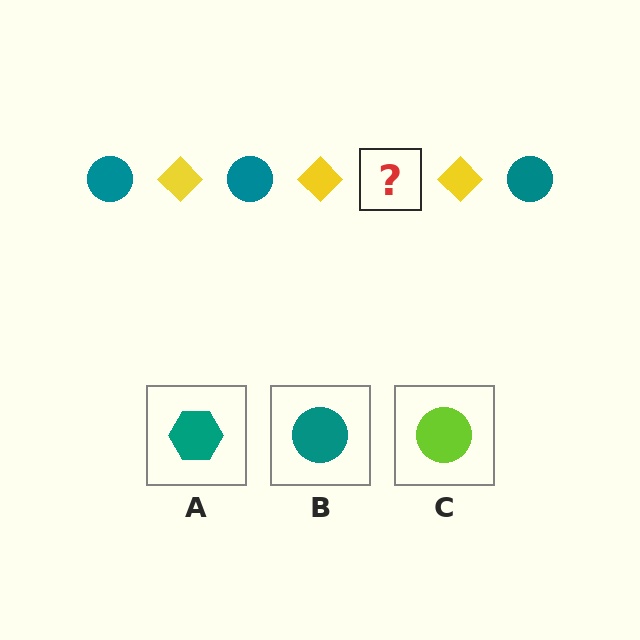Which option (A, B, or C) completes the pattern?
B.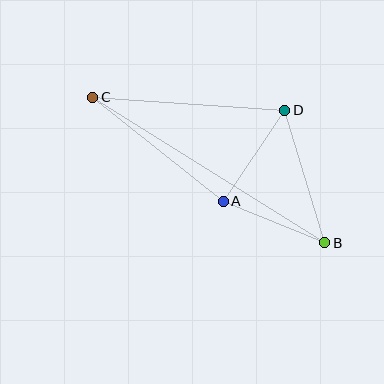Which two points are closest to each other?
Points A and B are closest to each other.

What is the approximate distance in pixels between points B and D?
The distance between B and D is approximately 138 pixels.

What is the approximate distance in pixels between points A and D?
The distance between A and D is approximately 110 pixels.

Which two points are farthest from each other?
Points B and C are farthest from each other.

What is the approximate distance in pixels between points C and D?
The distance between C and D is approximately 192 pixels.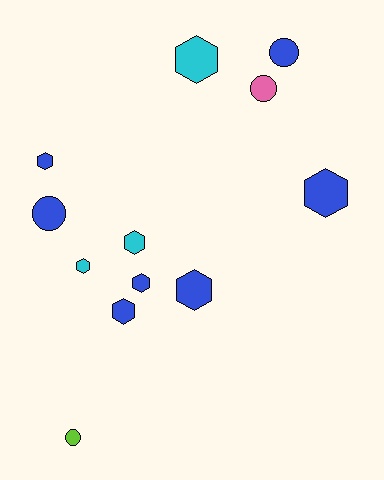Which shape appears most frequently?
Hexagon, with 8 objects.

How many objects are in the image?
There are 12 objects.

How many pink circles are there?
There is 1 pink circle.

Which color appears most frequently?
Blue, with 7 objects.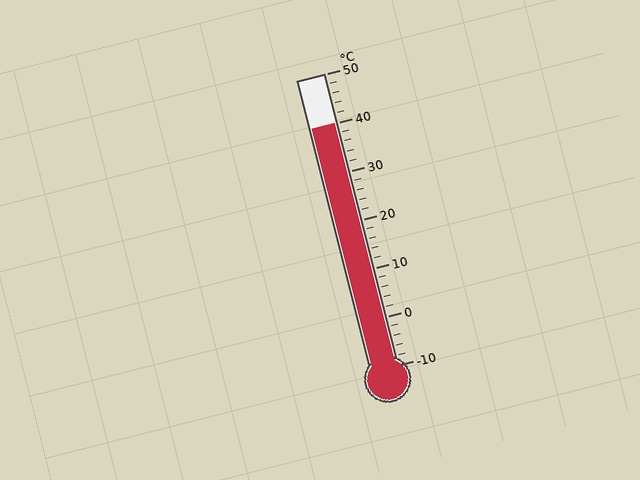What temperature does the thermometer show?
The thermometer shows approximately 40°C.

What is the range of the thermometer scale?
The thermometer scale ranges from -10°C to 50°C.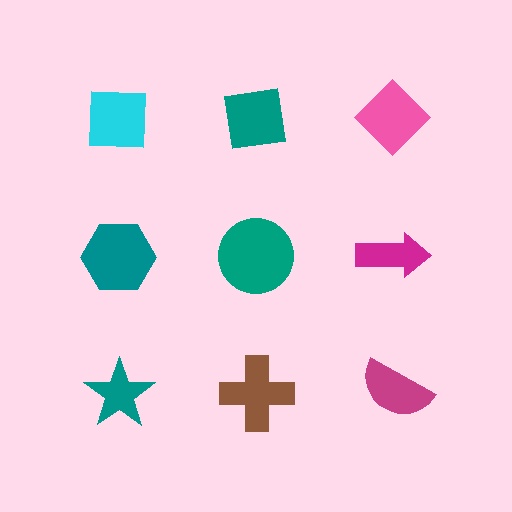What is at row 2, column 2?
A teal circle.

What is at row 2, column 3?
A magenta arrow.